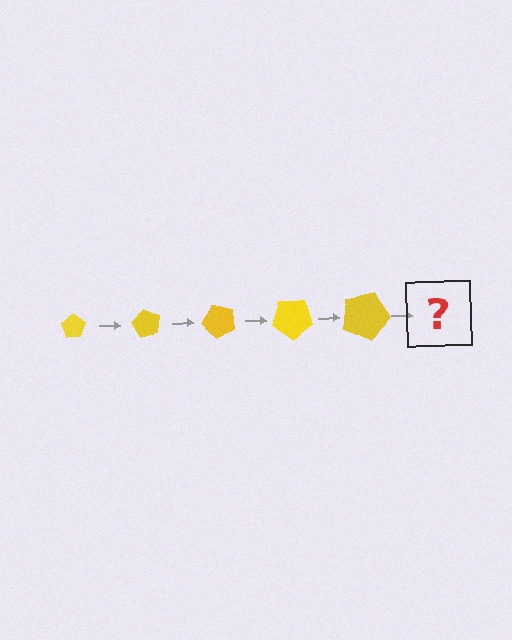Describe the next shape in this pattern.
It should be a pentagon, larger than the previous one and rotated 300 degrees from the start.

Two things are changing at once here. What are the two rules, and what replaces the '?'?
The two rules are that the pentagon grows larger each step and it rotates 60 degrees each step. The '?' should be a pentagon, larger than the previous one and rotated 300 degrees from the start.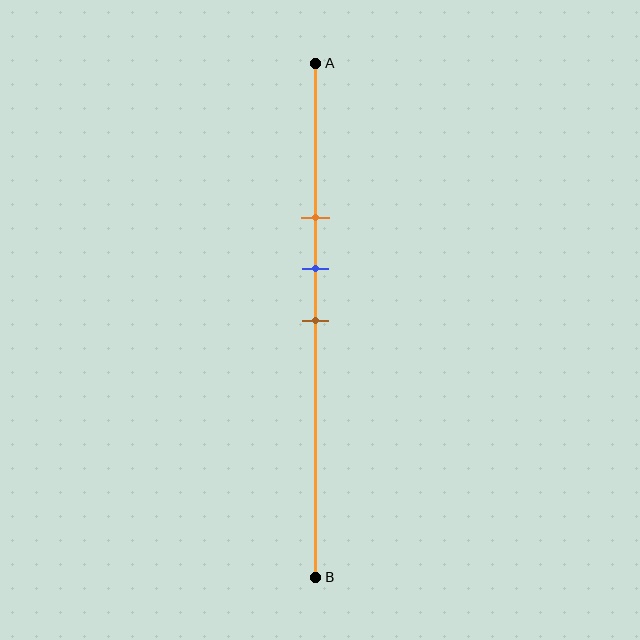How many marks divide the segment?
There are 3 marks dividing the segment.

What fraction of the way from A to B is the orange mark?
The orange mark is approximately 30% (0.3) of the way from A to B.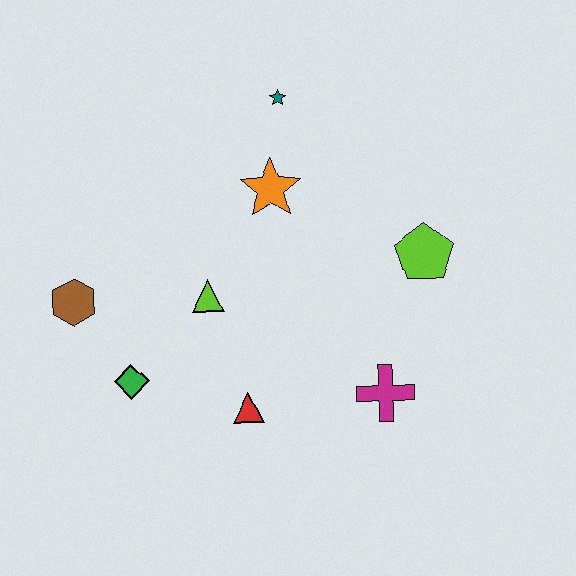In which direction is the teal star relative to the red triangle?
The teal star is above the red triangle.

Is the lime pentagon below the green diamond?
No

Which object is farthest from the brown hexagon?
The lime pentagon is farthest from the brown hexagon.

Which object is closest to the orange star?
The teal star is closest to the orange star.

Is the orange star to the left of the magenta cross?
Yes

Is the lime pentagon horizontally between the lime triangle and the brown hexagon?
No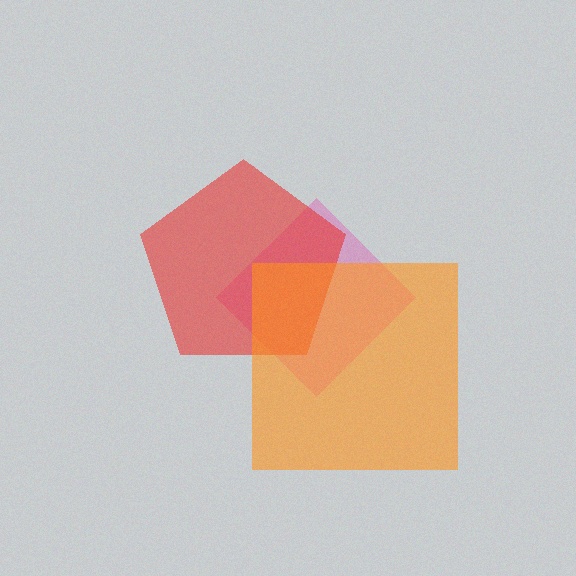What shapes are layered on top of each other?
The layered shapes are: a pink diamond, a red pentagon, an orange square.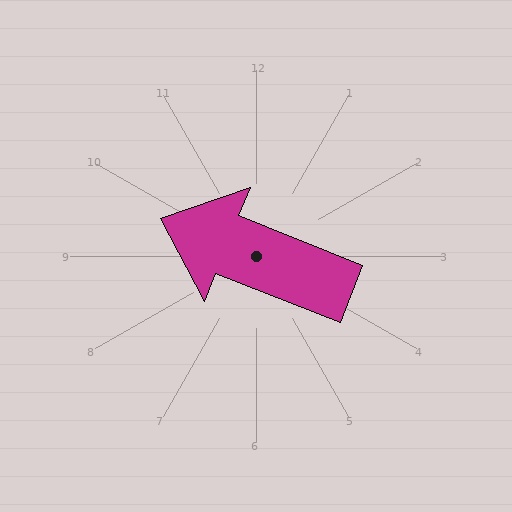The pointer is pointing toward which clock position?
Roughly 10 o'clock.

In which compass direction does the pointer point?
West.